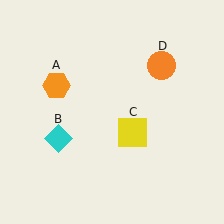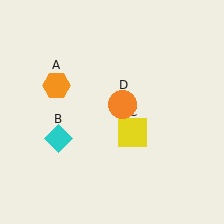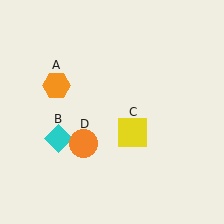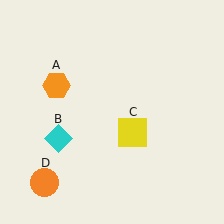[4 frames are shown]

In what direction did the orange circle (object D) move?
The orange circle (object D) moved down and to the left.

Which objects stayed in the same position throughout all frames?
Orange hexagon (object A) and cyan diamond (object B) and yellow square (object C) remained stationary.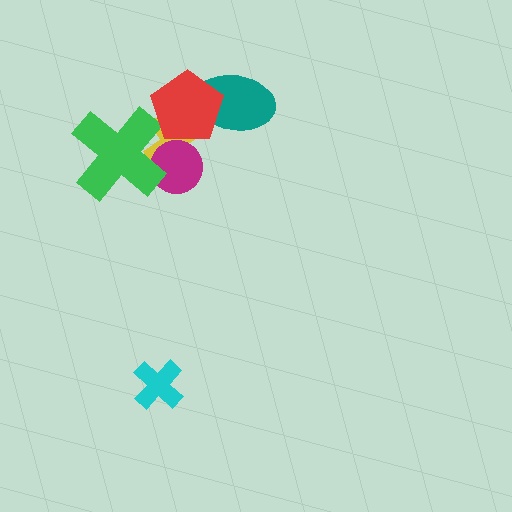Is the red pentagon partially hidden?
No, no other shape covers it.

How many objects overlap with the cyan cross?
0 objects overlap with the cyan cross.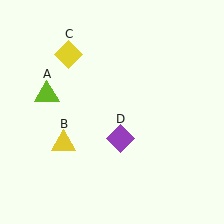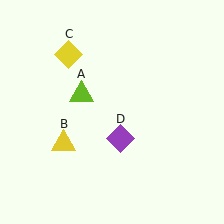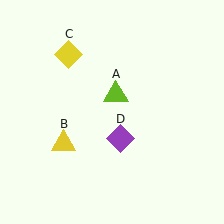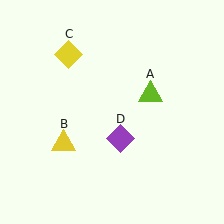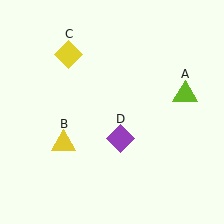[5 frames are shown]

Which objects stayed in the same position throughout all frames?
Yellow triangle (object B) and yellow diamond (object C) and purple diamond (object D) remained stationary.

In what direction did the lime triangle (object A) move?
The lime triangle (object A) moved right.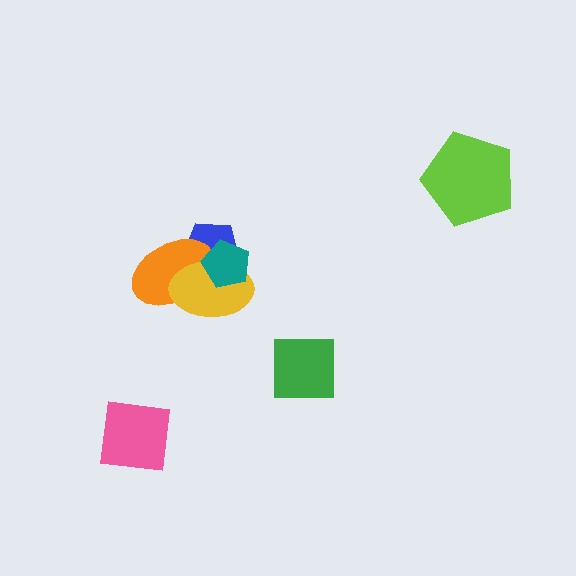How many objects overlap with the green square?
0 objects overlap with the green square.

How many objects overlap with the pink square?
0 objects overlap with the pink square.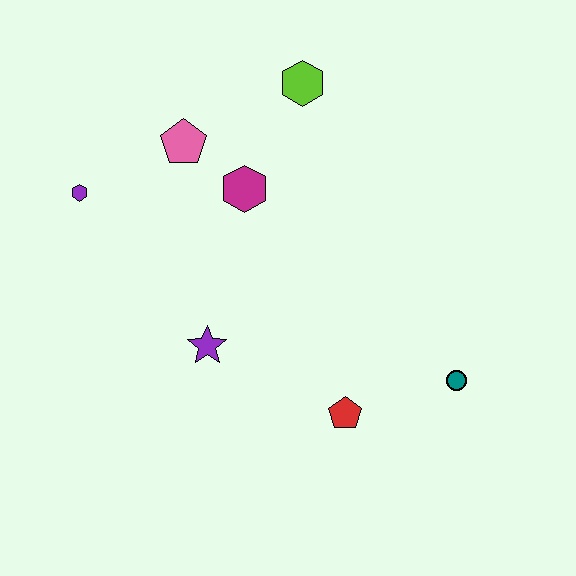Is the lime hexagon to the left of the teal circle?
Yes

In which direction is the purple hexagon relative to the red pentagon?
The purple hexagon is to the left of the red pentagon.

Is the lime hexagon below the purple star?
No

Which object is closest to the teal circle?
The red pentagon is closest to the teal circle.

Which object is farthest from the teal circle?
The purple hexagon is farthest from the teal circle.